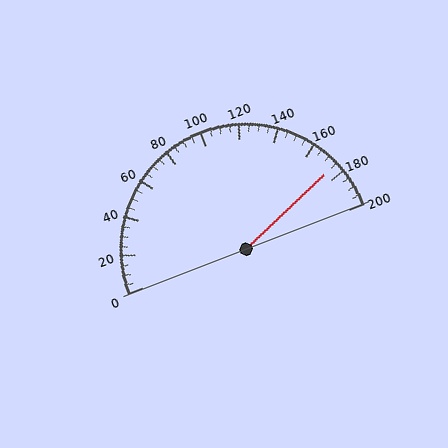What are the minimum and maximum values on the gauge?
The gauge ranges from 0 to 200.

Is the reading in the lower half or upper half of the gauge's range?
The reading is in the upper half of the range (0 to 200).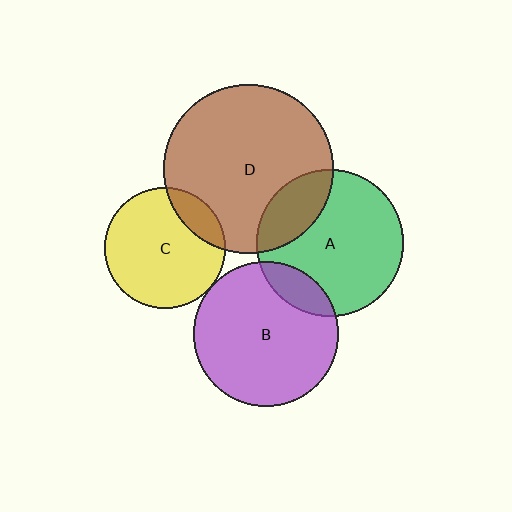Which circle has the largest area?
Circle D (brown).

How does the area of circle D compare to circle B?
Approximately 1.4 times.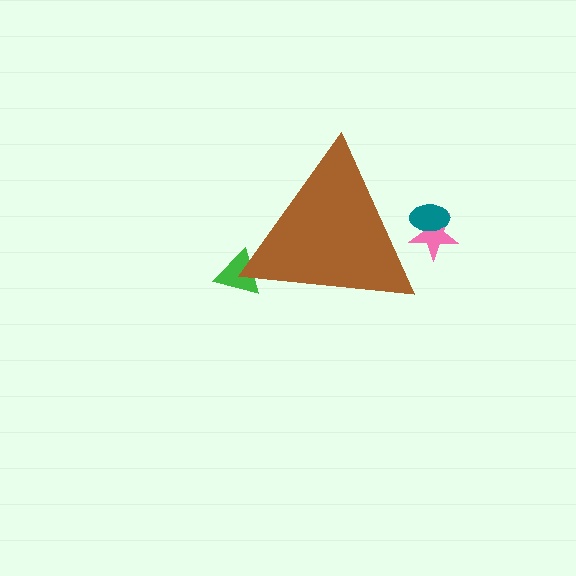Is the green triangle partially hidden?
Yes, the green triangle is partially hidden behind the brown triangle.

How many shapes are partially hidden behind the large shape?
3 shapes are partially hidden.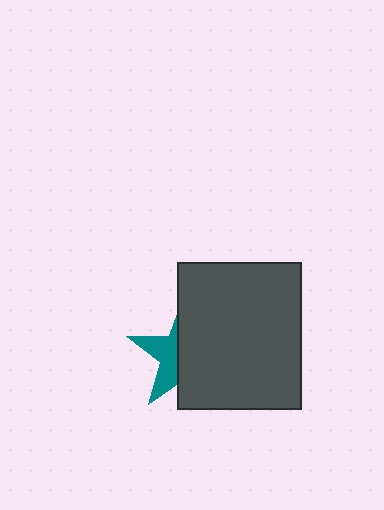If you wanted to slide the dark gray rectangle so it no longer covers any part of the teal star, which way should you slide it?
Slide it right — that is the most direct way to separate the two shapes.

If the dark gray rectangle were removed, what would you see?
You would see the complete teal star.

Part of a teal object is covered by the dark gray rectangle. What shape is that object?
It is a star.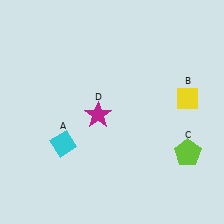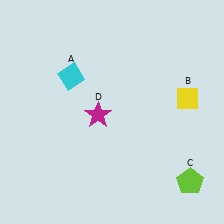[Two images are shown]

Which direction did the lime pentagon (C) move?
The lime pentagon (C) moved down.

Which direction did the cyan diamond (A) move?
The cyan diamond (A) moved up.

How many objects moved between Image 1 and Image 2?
2 objects moved between the two images.